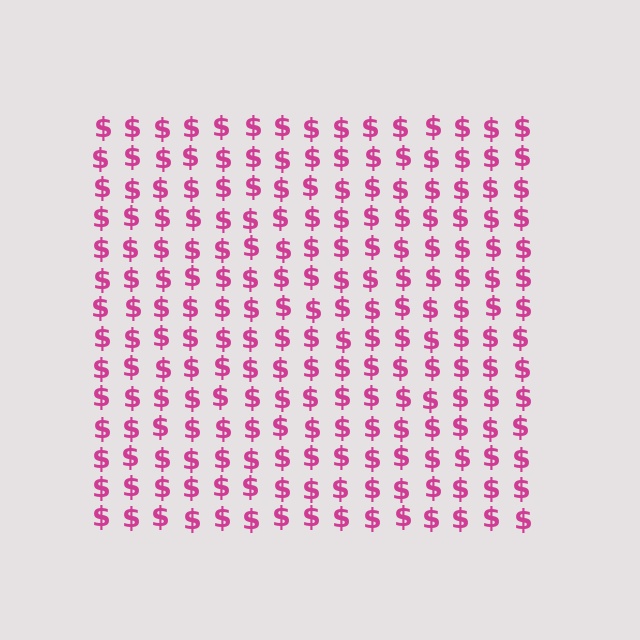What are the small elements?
The small elements are dollar signs.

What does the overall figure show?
The overall figure shows a square.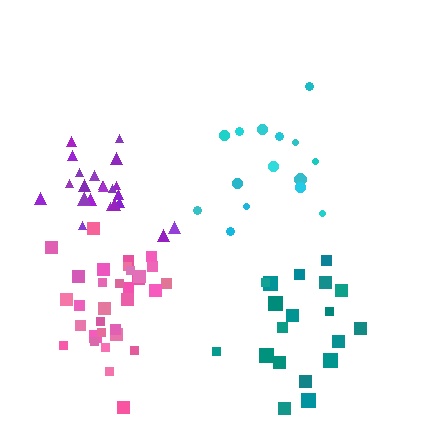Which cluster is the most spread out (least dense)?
Cyan.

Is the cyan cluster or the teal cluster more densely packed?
Teal.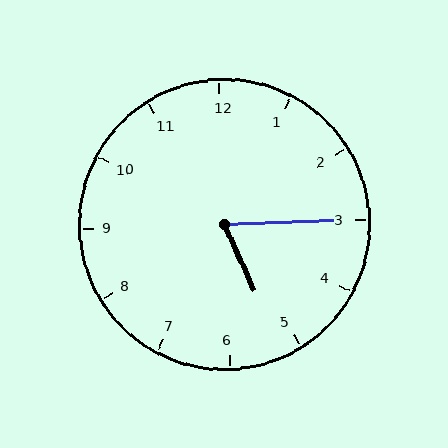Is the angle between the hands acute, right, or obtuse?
It is acute.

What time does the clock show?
5:15.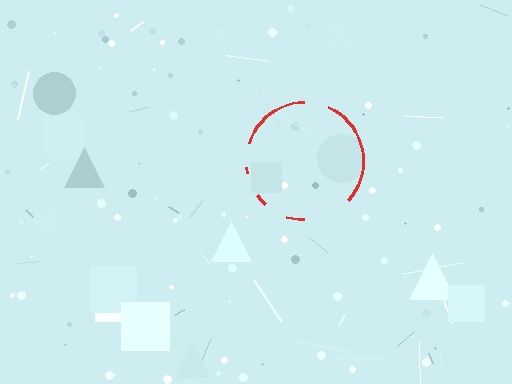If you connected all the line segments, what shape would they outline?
They would outline a circle.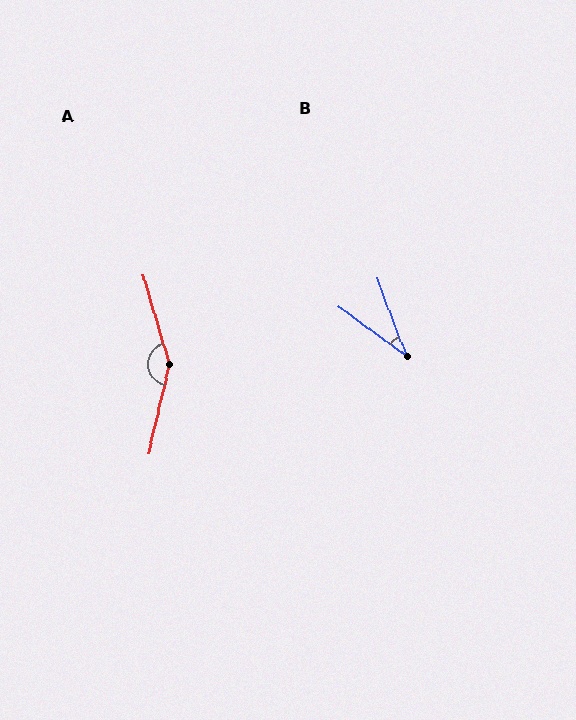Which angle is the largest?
A, at approximately 150 degrees.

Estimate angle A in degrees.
Approximately 150 degrees.